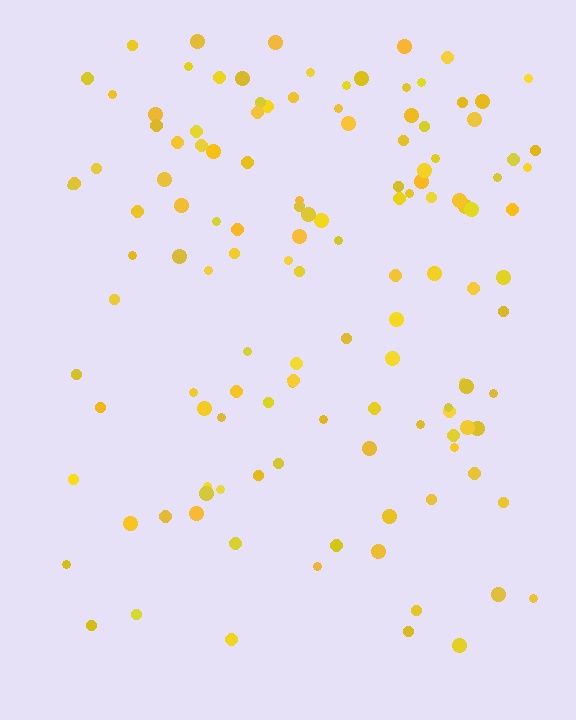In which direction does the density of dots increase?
From bottom to top, with the top side densest.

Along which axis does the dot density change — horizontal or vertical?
Vertical.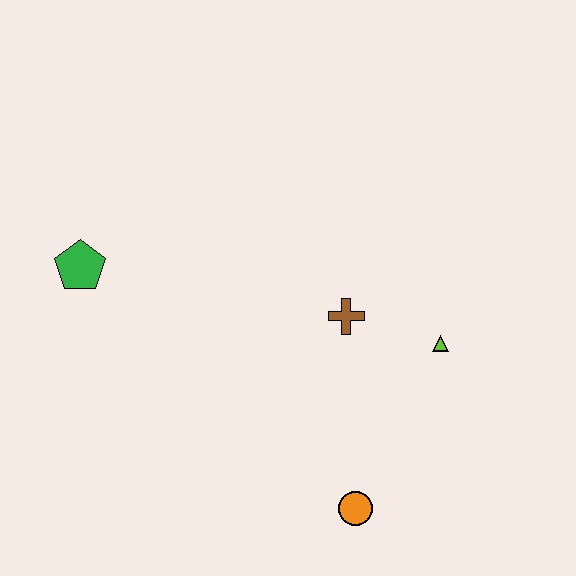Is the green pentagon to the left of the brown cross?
Yes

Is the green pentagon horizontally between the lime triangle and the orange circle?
No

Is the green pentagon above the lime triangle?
Yes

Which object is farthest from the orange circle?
The green pentagon is farthest from the orange circle.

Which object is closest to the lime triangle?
The brown cross is closest to the lime triangle.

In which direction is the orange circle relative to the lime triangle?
The orange circle is below the lime triangle.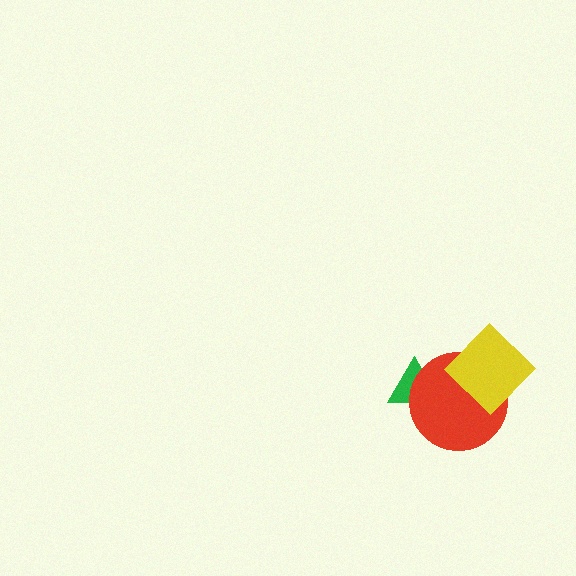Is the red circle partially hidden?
Yes, it is partially covered by another shape.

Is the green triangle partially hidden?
Yes, it is partially covered by another shape.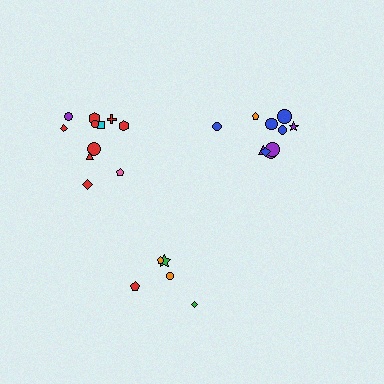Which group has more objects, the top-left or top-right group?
The top-left group.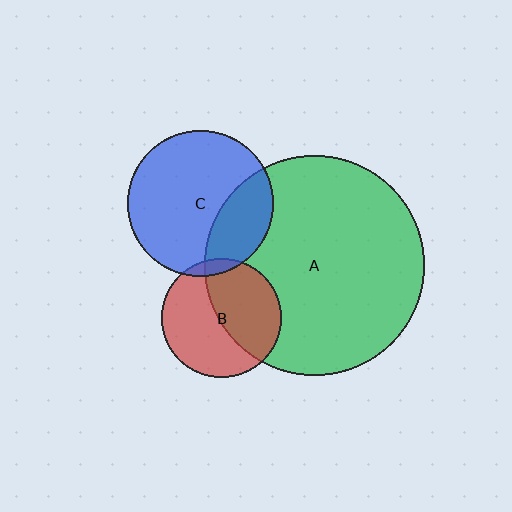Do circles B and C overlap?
Yes.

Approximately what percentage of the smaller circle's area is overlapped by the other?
Approximately 5%.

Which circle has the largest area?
Circle A (green).